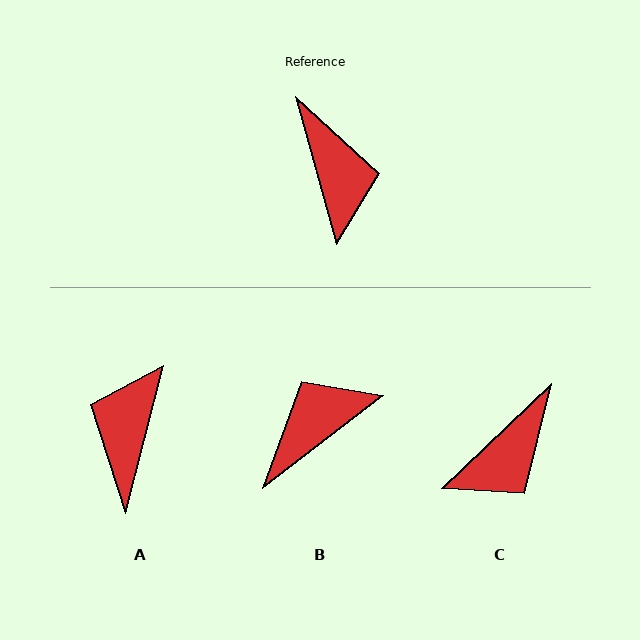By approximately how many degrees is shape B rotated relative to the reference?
Approximately 112 degrees counter-clockwise.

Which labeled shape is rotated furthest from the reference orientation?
A, about 150 degrees away.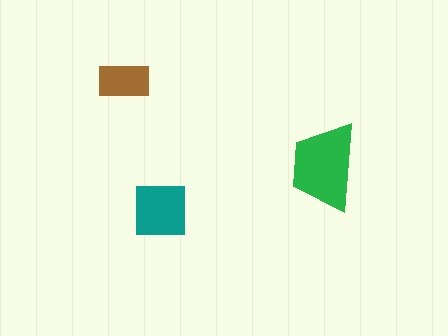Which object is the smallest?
The brown rectangle.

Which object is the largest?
The green trapezoid.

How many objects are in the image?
There are 3 objects in the image.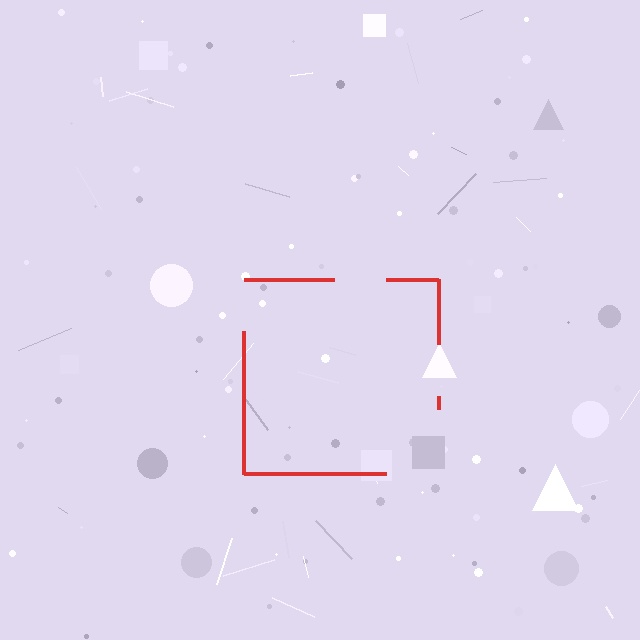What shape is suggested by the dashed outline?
The dashed outline suggests a square.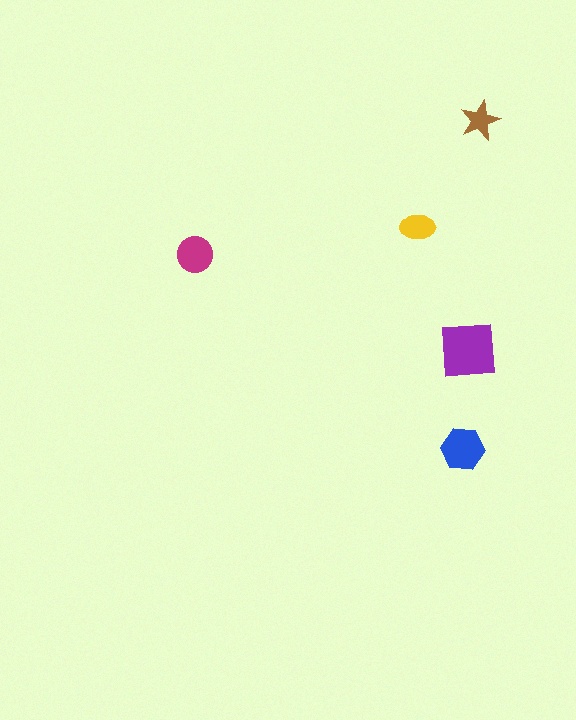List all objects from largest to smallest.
The purple square, the blue hexagon, the magenta circle, the yellow ellipse, the brown star.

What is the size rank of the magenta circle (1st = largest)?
3rd.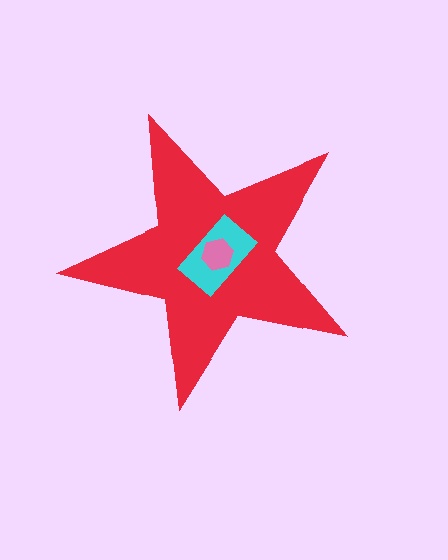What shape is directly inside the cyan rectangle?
The pink hexagon.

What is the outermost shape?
The red star.